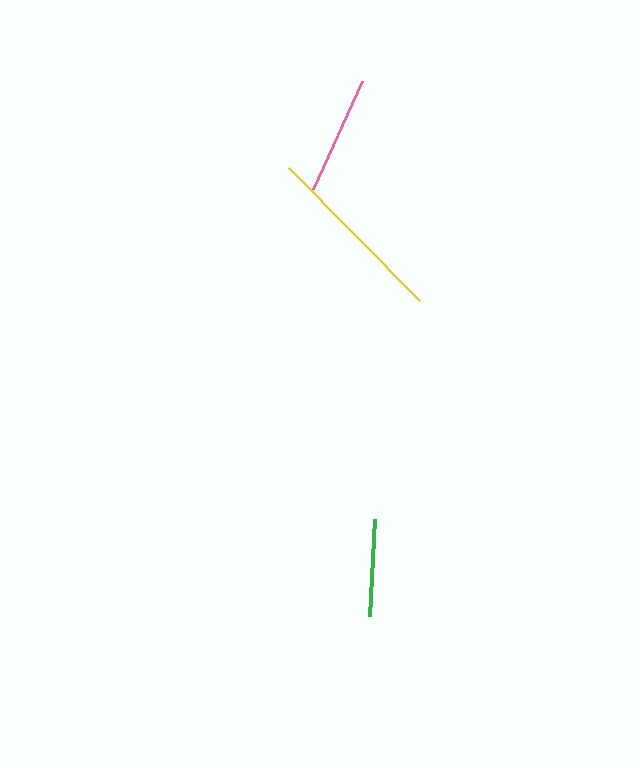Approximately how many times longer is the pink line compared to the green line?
The pink line is approximately 1.2 times the length of the green line.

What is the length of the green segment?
The green segment is approximately 97 pixels long.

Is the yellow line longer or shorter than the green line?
The yellow line is longer than the green line.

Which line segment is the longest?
The yellow line is the longest at approximately 187 pixels.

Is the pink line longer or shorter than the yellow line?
The yellow line is longer than the pink line.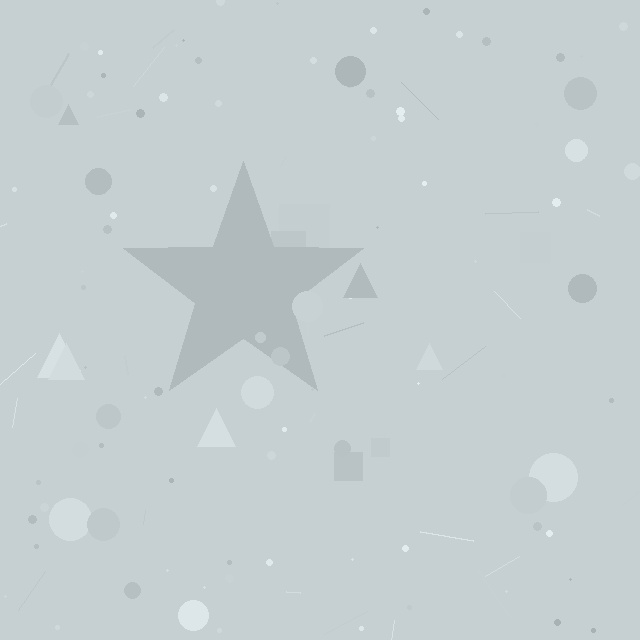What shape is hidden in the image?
A star is hidden in the image.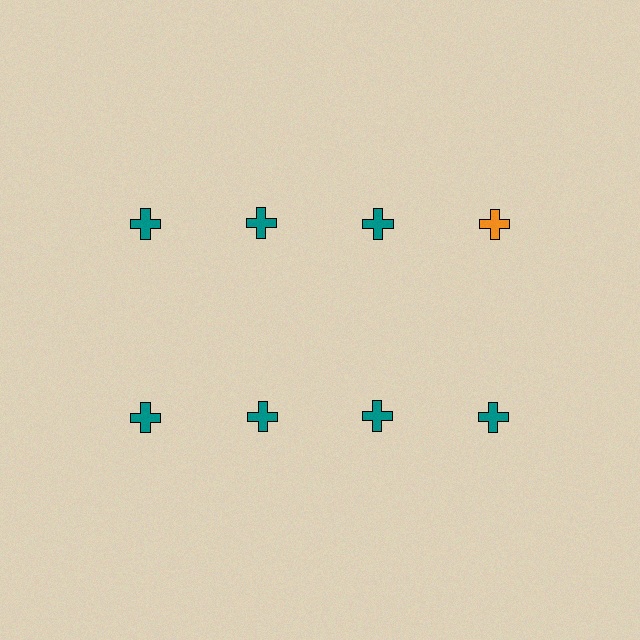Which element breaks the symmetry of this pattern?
The orange cross in the top row, second from right column breaks the symmetry. All other shapes are teal crosses.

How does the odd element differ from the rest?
It has a different color: orange instead of teal.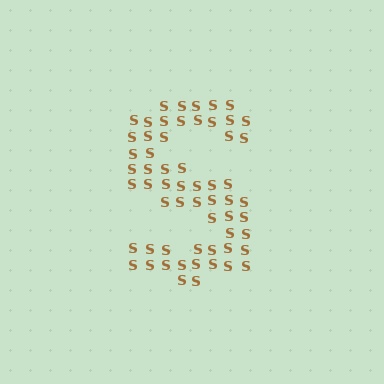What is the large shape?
The large shape is the letter S.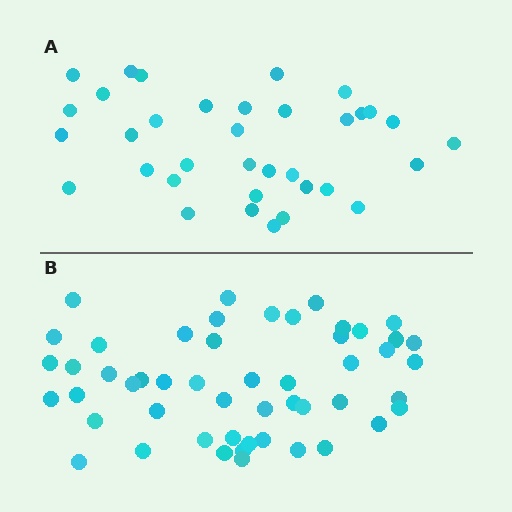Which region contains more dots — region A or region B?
Region B (the bottom region) has more dots.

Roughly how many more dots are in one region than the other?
Region B has approximately 15 more dots than region A.